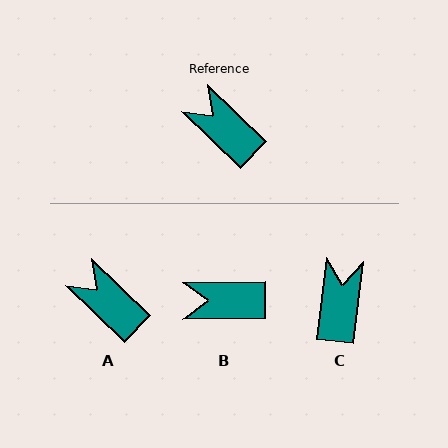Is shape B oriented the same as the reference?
No, it is off by about 45 degrees.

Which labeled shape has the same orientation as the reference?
A.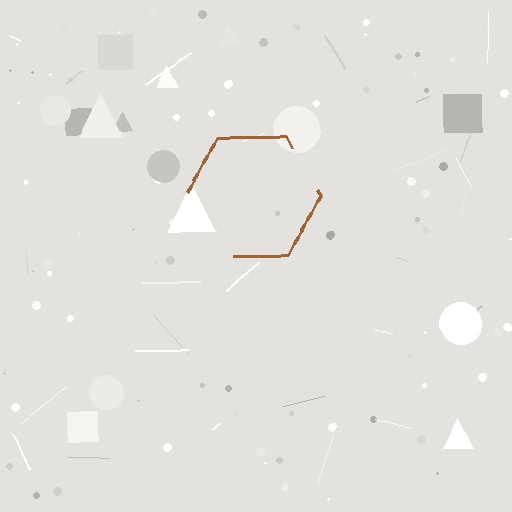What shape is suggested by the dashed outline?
The dashed outline suggests a hexagon.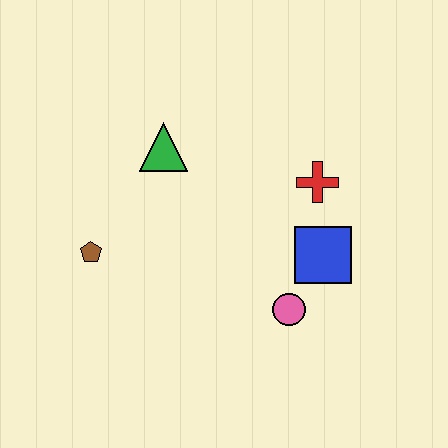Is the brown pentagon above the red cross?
No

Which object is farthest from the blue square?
The brown pentagon is farthest from the blue square.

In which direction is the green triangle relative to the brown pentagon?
The green triangle is above the brown pentagon.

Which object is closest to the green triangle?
The brown pentagon is closest to the green triangle.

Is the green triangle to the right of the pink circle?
No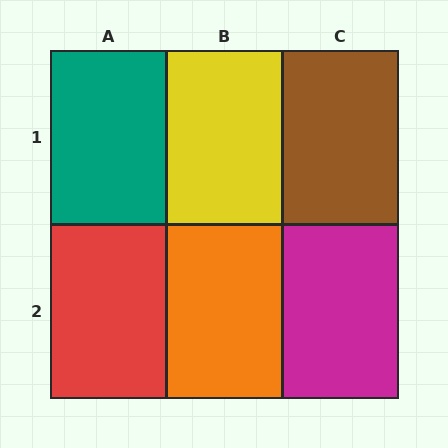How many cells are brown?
1 cell is brown.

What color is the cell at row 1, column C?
Brown.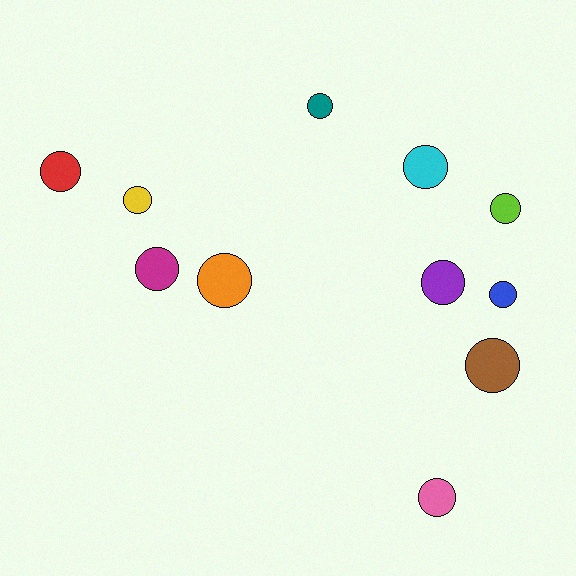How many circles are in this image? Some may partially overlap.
There are 11 circles.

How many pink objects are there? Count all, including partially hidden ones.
There is 1 pink object.